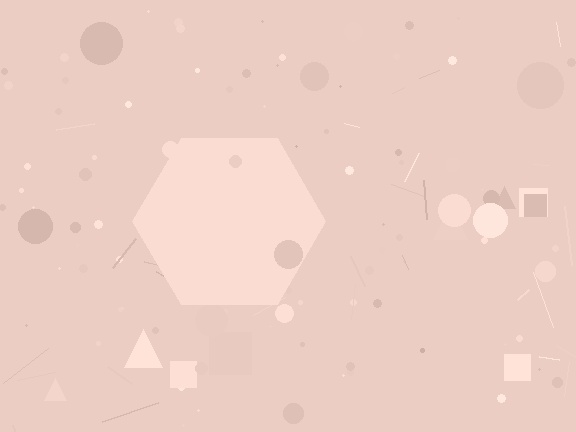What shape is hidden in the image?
A hexagon is hidden in the image.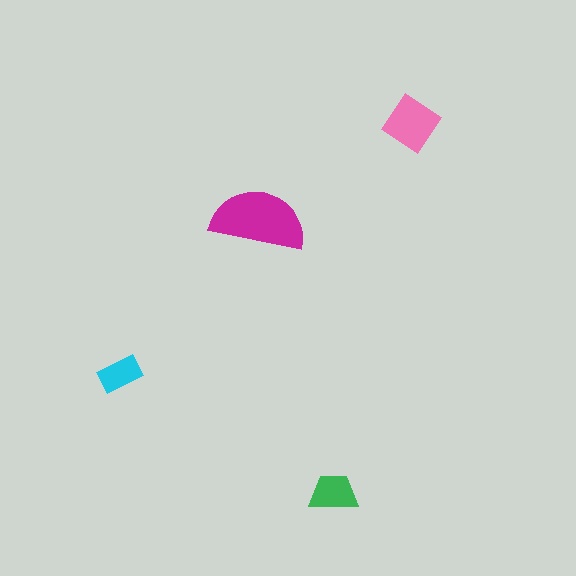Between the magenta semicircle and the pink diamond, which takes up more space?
The magenta semicircle.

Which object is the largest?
The magenta semicircle.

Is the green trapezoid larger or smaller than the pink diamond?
Smaller.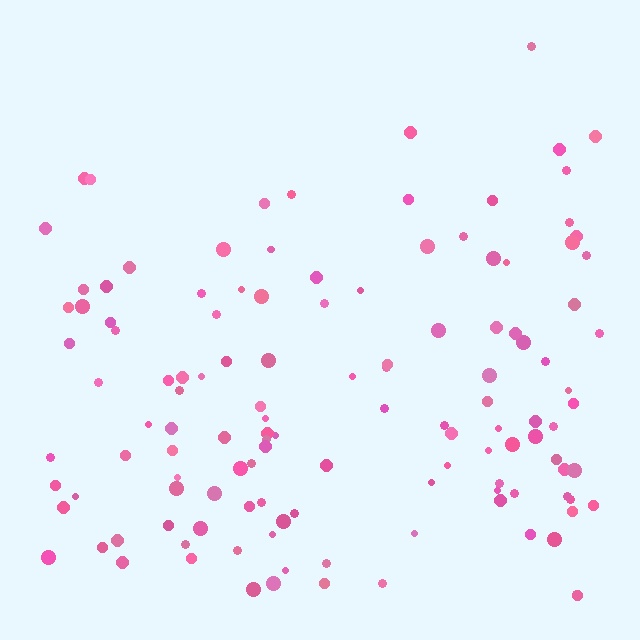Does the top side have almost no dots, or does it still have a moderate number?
Still a moderate number, just noticeably fewer than the bottom.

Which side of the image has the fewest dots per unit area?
The top.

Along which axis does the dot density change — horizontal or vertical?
Vertical.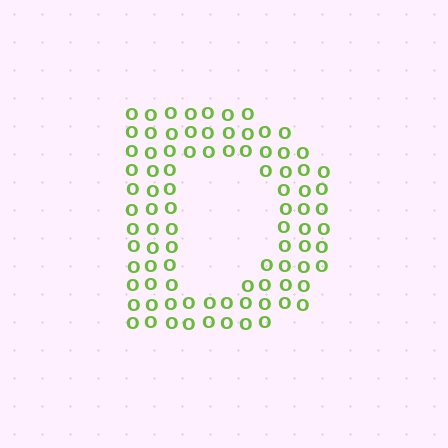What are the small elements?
The small elements are letter O's.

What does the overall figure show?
The overall figure shows the letter D.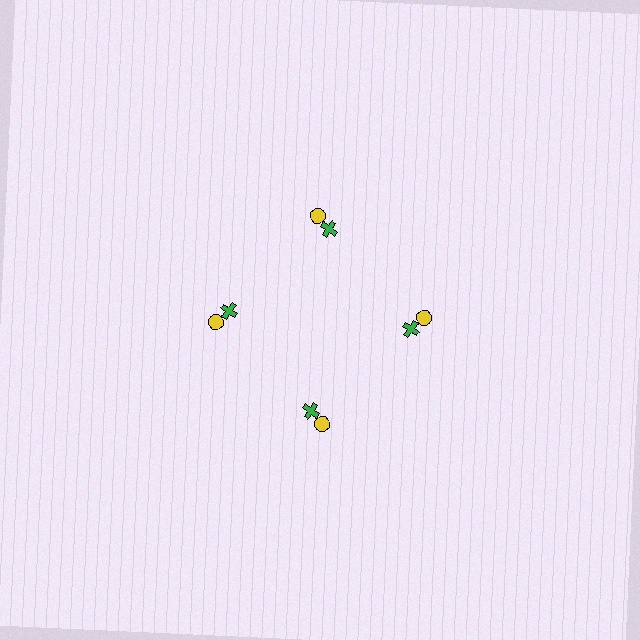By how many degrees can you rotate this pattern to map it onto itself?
The pattern maps onto itself every 90 degrees of rotation.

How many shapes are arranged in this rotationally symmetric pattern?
There are 8 shapes, arranged in 4 groups of 2.